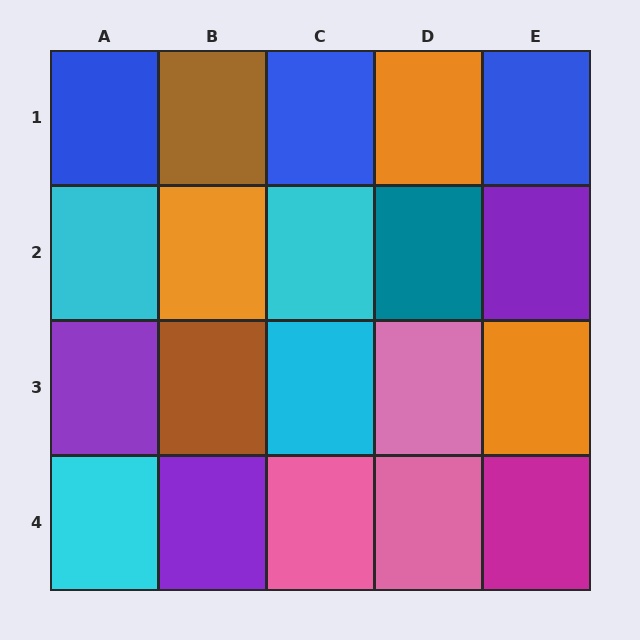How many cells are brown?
2 cells are brown.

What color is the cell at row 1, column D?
Orange.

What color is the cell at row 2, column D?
Teal.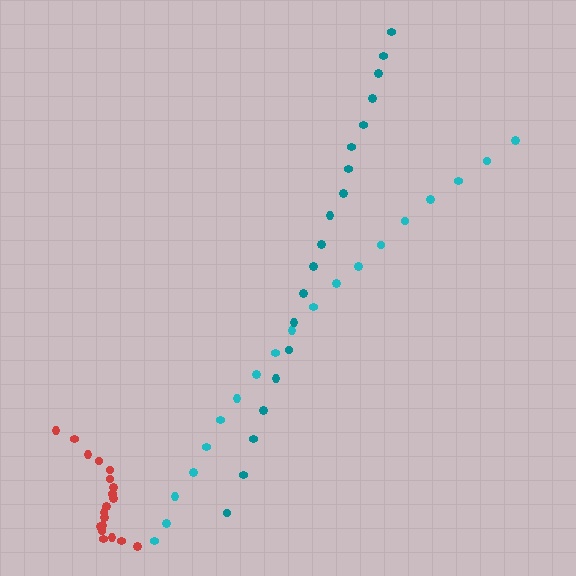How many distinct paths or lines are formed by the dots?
There are 3 distinct paths.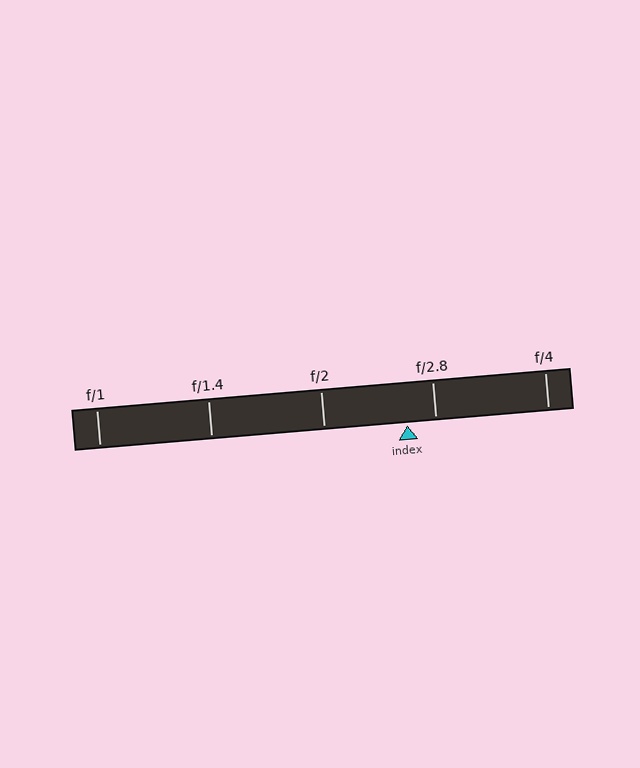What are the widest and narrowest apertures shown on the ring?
The widest aperture shown is f/1 and the narrowest is f/4.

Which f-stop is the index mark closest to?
The index mark is closest to f/2.8.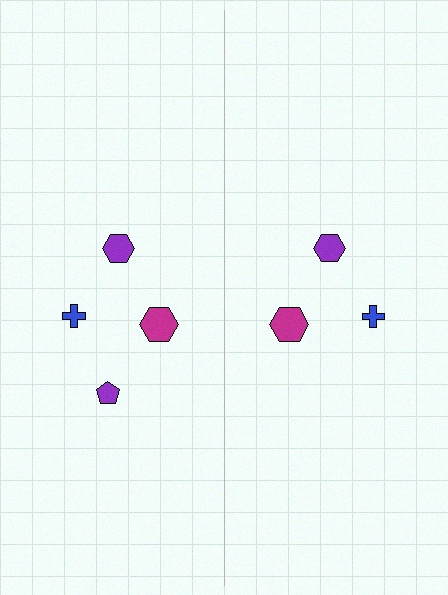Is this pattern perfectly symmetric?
No, the pattern is not perfectly symmetric. A purple pentagon is missing from the right side.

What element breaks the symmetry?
A purple pentagon is missing from the right side.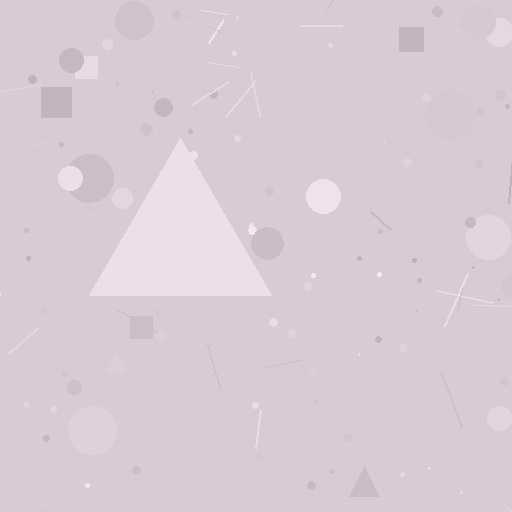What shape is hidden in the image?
A triangle is hidden in the image.